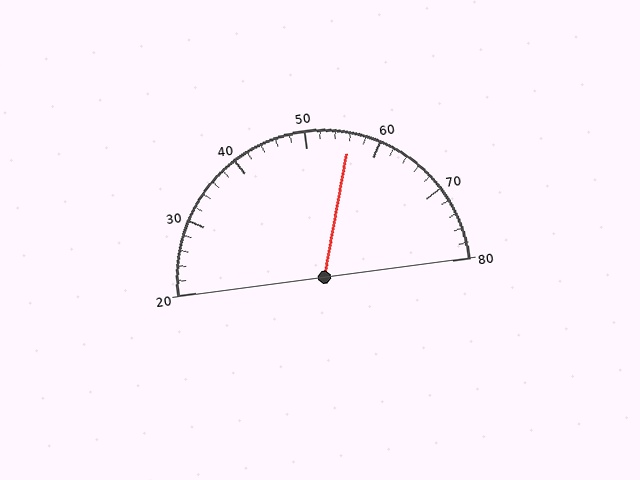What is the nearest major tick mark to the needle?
The nearest major tick mark is 60.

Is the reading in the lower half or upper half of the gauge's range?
The reading is in the upper half of the range (20 to 80).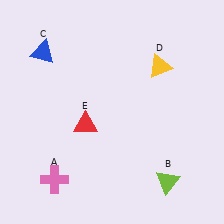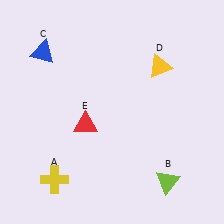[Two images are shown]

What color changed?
The cross (A) changed from pink in Image 1 to yellow in Image 2.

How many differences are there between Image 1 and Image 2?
There is 1 difference between the two images.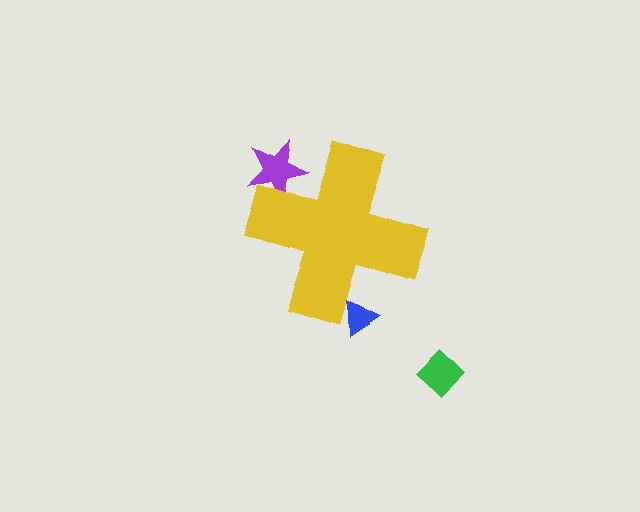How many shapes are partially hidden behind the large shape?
2 shapes are partially hidden.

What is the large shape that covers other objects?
A yellow cross.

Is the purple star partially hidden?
Yes, the purple star is partially hidden behind the yellow cross.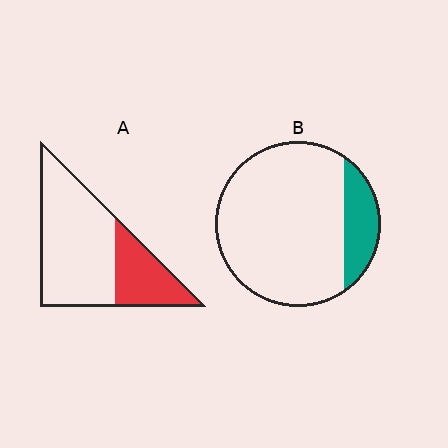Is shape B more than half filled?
No.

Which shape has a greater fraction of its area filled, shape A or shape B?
Shape A.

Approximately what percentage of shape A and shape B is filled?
A is approximately 30% and B is approximately 15%.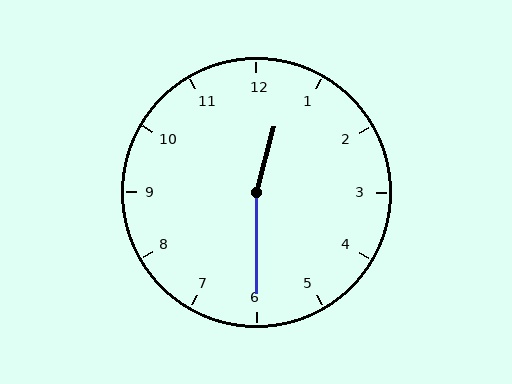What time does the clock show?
12:30.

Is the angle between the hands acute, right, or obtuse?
It is obtuse.